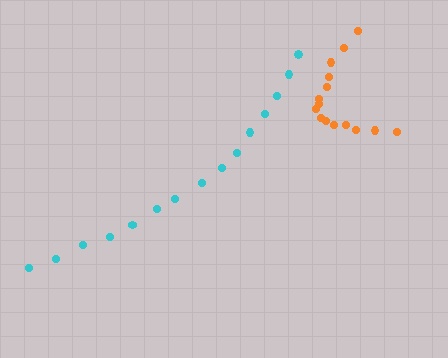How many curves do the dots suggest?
There are 2 distinct paths.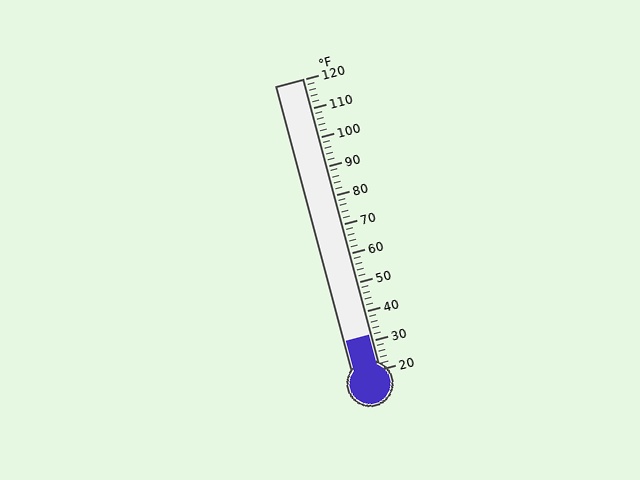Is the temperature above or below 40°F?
The temperature is below 40°F.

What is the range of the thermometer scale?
The thermometer scale ranges from 20°F to 120°F.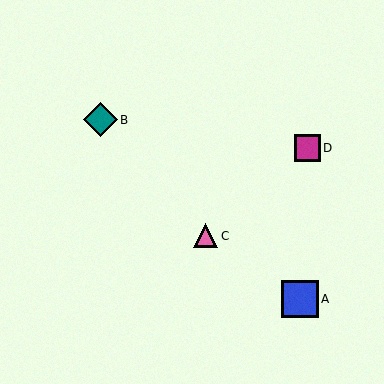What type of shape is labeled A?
Shape A is a blue square.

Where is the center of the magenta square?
The center of the magenta square is at (307, 148).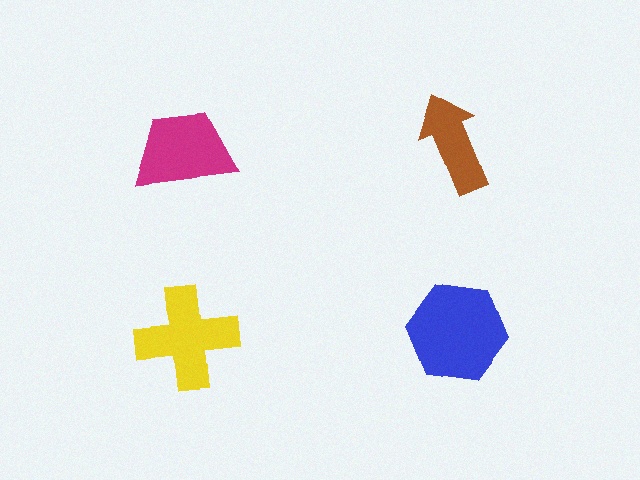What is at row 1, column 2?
A brown arrow.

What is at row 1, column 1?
A magenta trapezoid.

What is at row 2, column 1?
A yellow cross.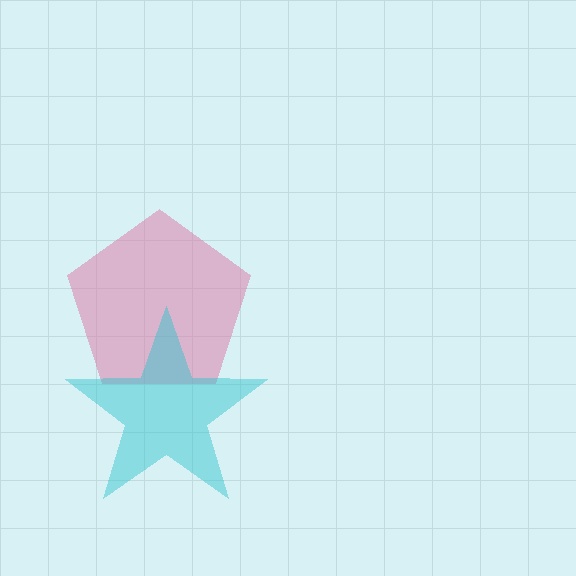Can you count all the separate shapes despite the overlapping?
Yes, there are 2 separate shapes.